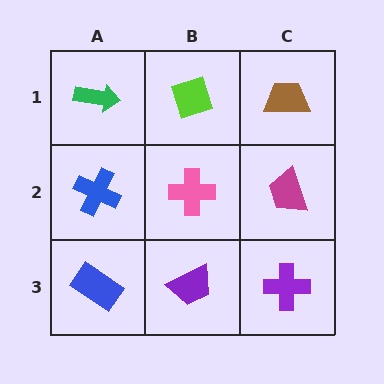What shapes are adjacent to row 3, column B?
A pink cross (row 2, column B), a blue rectangle (row 3, column A), a purple cross (row 3, column C).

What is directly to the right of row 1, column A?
A lime diamond.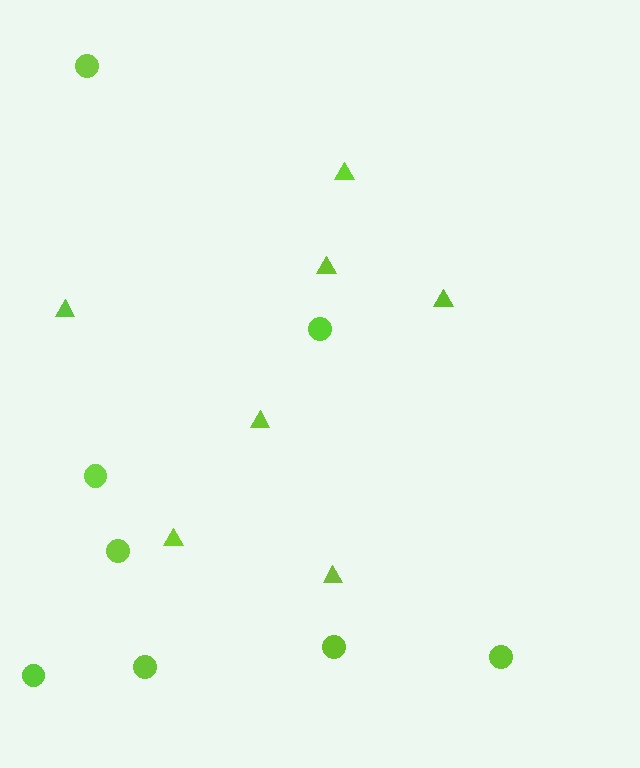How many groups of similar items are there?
There are 2 groups: one group of circles (8) and one group of triangles (7).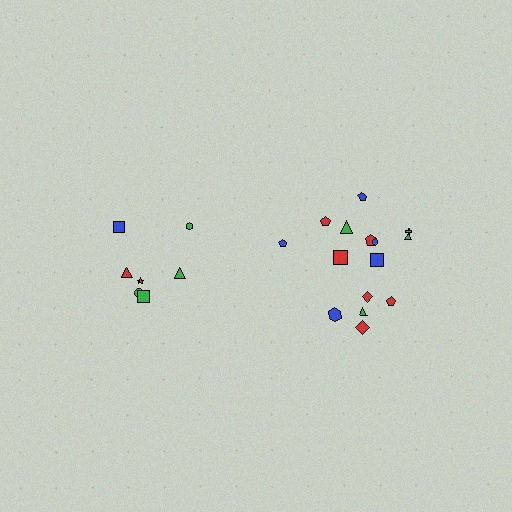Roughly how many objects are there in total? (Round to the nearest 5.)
Roughly 20 objects in total.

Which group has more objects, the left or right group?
The right group.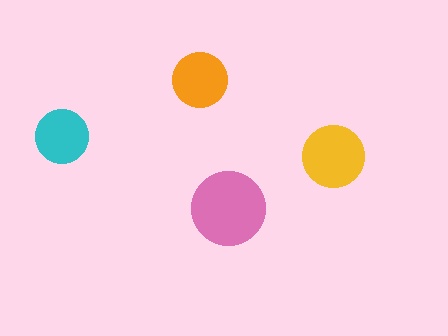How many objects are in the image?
There are 4 objects in the image.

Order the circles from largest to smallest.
the pink one, the yellow one, the orange one, the cyan one.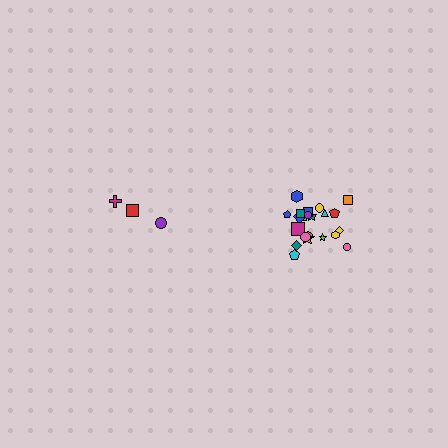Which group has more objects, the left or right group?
The right group.